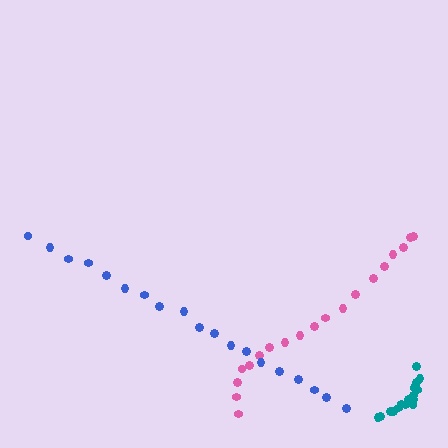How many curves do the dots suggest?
There are 3 distinct paths.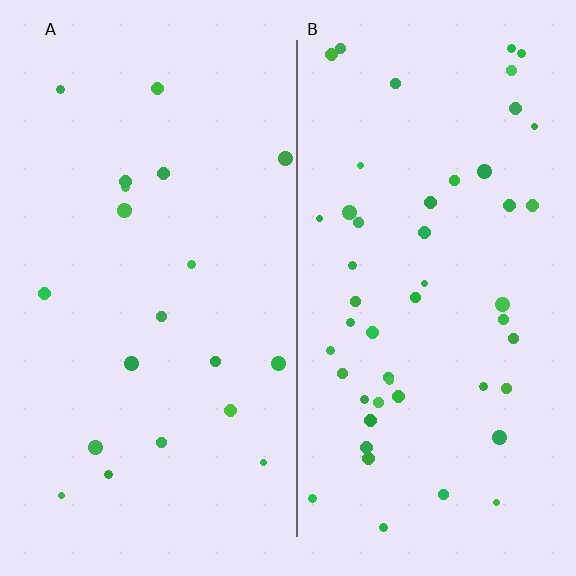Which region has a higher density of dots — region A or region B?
B (the right).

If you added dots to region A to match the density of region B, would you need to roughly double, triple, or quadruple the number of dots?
Approximately double.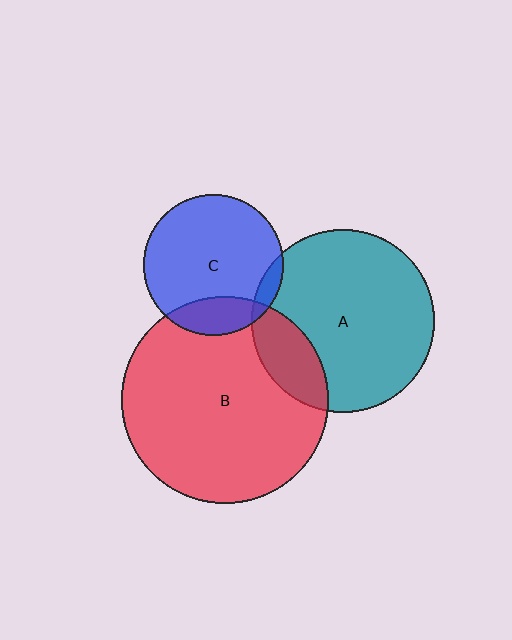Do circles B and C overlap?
Yes.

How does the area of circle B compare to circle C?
Approximately 2.2 times.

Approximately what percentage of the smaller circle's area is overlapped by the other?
Approximately 20%.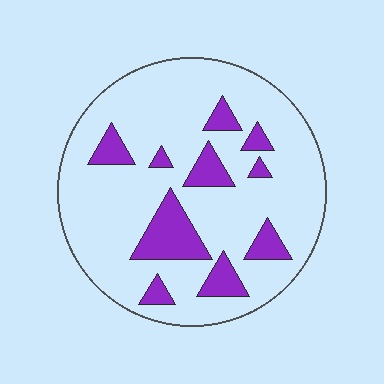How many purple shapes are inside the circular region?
10.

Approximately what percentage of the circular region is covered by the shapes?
Approximately 20%.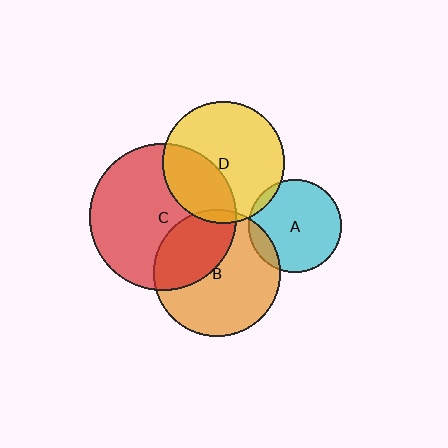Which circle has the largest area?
Circle C (red).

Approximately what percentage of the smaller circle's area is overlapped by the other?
Approximately 10%.